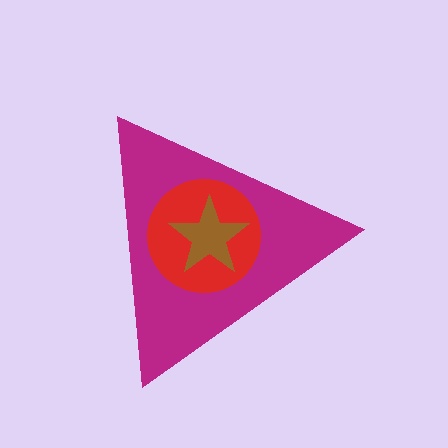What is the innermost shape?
The brown star.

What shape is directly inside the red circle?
The brown star.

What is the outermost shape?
The magenta triangle.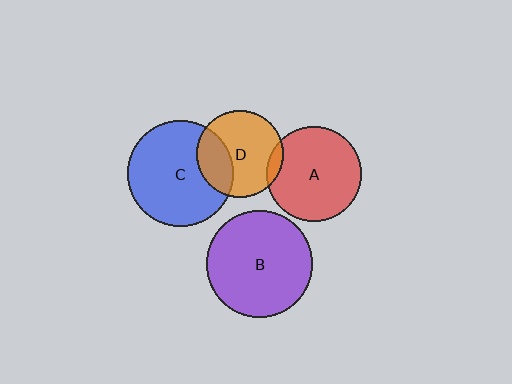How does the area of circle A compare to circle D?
Approximately 1.2 times.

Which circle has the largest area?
Circle B (purple).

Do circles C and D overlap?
Yes.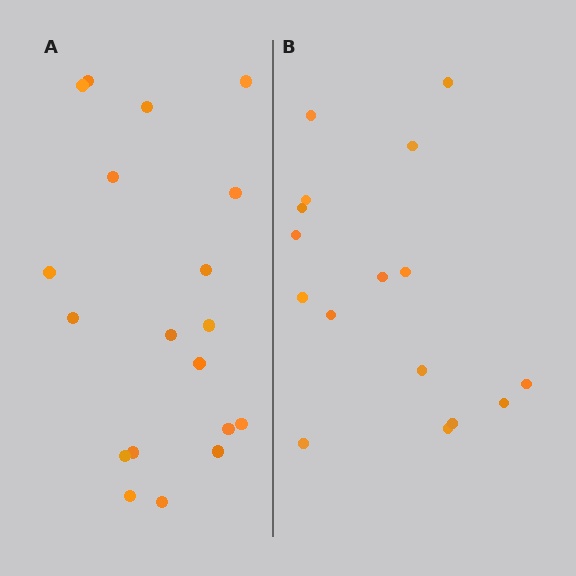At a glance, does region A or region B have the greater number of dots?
Region A (the left region) has more dots.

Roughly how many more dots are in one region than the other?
Region A has just a few more — roughly 2 or 3 more dots than region B.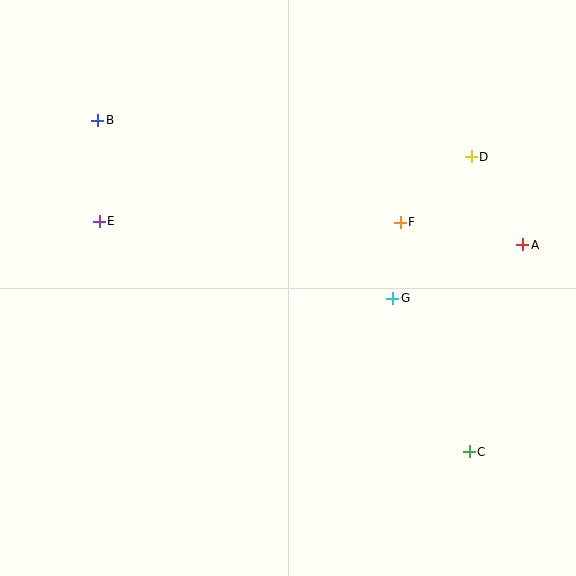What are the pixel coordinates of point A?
Point A is at (523, 245).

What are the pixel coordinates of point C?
Point C is at (469, 452).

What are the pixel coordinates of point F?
Point F is at (400, 222).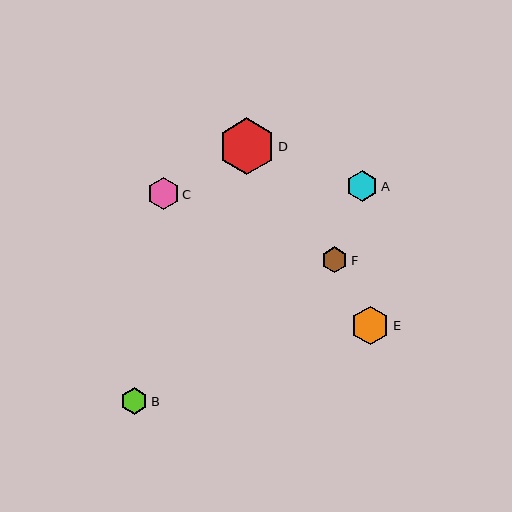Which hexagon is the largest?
Hexagon D is the largest with a size of approximately 57 pixels.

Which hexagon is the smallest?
Hexagon F is the smallest with a size of approximately 26 pixels.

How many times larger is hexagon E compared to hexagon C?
Hexagon E is approximately 1.2 times the size of hexagon C.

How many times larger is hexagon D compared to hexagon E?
Hexagon D is approximately 1.5 times the size of hexagon E.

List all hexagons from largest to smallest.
From largest to smallest: D, E, C, A, B, F.